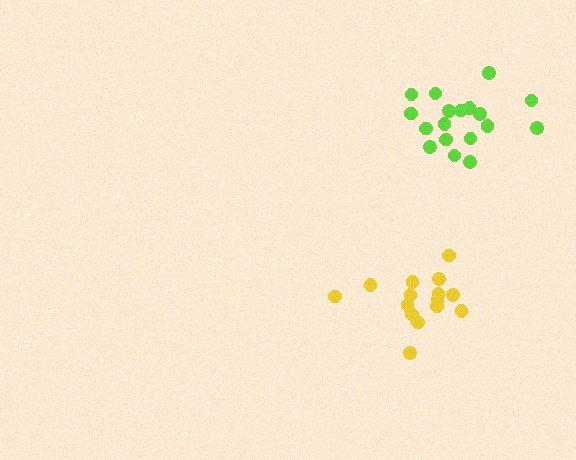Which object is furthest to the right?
The lime cluster is rightmost.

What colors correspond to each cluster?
The clusters are colored: lime, yellow.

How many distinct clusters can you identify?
There are 2 distinct clusters.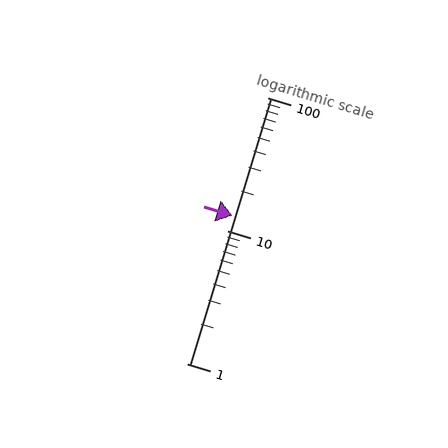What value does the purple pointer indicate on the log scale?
The pointer indicates approximately 13.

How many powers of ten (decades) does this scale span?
The scale spans 2 decades, from 1 to 100.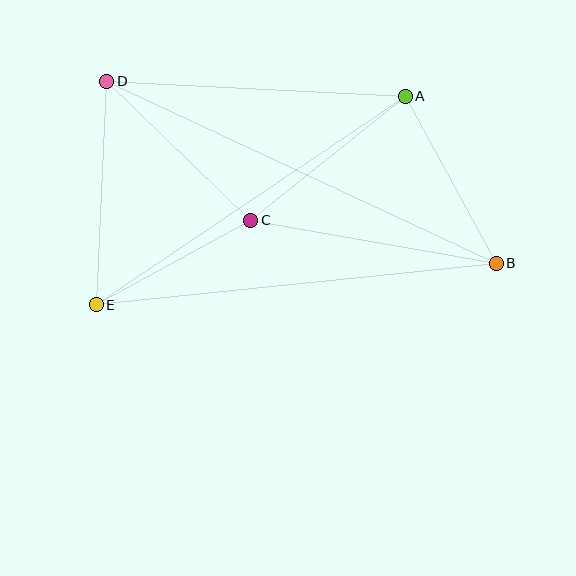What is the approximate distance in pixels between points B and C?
The distance between B and C is approximately 249 pixels.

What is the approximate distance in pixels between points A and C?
The distance between A and C is approximately 198 pixels.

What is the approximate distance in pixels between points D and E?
The distance between D and E is approximately 224 pixels.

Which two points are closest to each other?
Points C and E are closest to each other.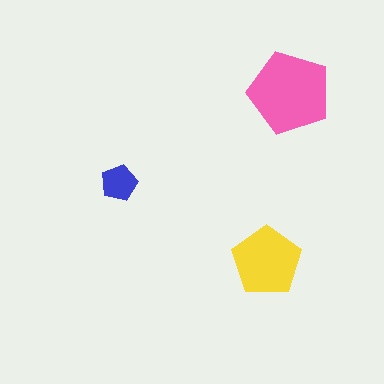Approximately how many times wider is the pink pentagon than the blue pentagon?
About 2.5 times wider.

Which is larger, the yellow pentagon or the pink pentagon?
The pink one.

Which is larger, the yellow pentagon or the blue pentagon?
The yellow one.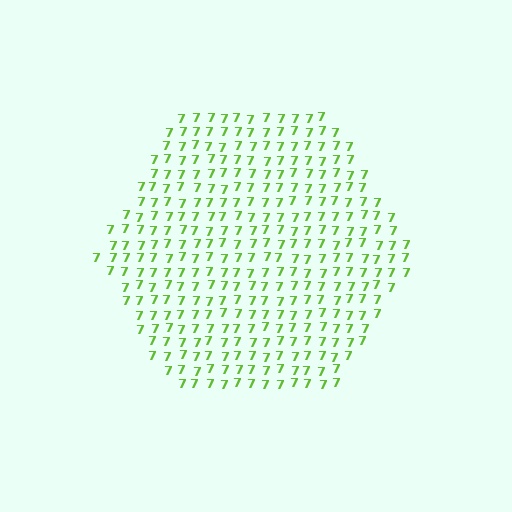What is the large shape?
The large shape is a hexagon.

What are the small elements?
The small elements are digit 7's.